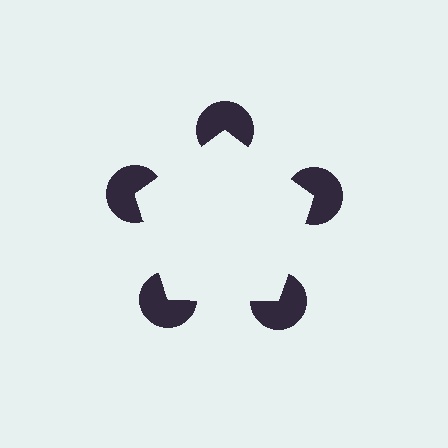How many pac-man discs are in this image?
There are 5 — one at each vertex of the illusory pentagon.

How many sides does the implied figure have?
5 sides.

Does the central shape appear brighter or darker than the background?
It typically appears slightly brighter than the background, even though no actual brightness change is drawn.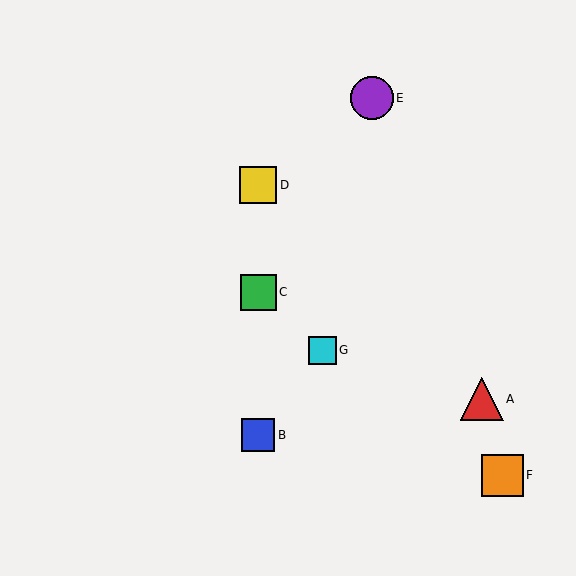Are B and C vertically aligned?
Yes, both are at x≈258.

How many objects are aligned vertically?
3 objects (B, C, D) are aligned vertically.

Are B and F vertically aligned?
No, B is at x≈258 and F is at x≈502.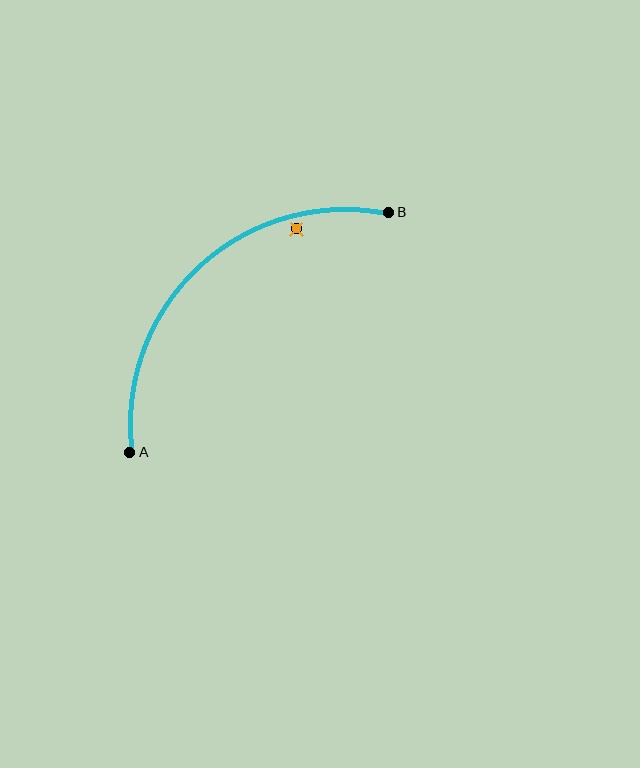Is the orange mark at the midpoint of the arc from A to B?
No — the orange mark does not lie on the arc at all. It sits slightly inside the curve.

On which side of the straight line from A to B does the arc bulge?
The arc bulges above and to the left of the straight line connecting A and B.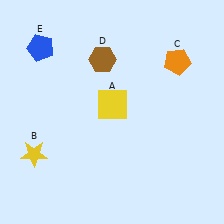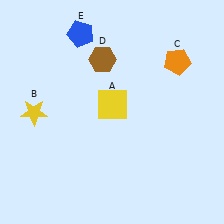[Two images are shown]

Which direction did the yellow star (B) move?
The yellow star (B) moved up.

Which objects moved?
The objects that moved are: the yellow star (B), the blue pentagon (E).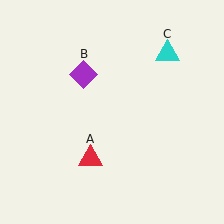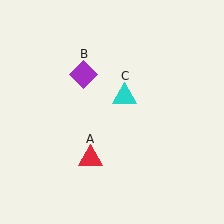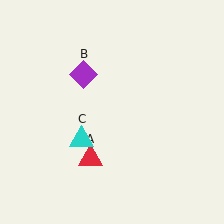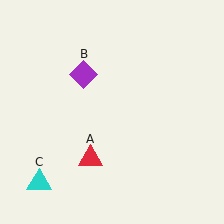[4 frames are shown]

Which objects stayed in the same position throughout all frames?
Red triangle (object A) and purple diamond (object B) remained stationary.